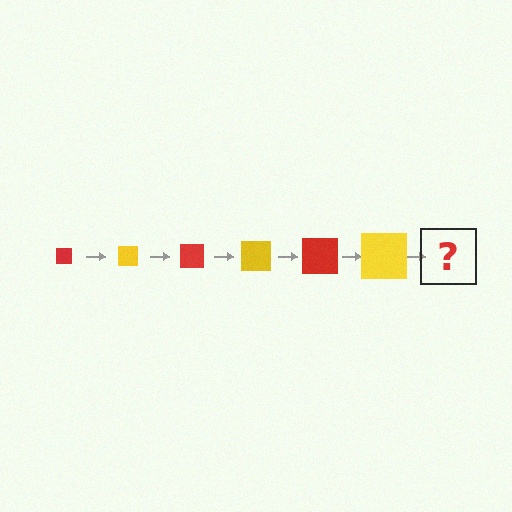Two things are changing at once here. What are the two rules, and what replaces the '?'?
The two rules are that the square grows larger each step and the color cycles through red and yellow. The '?' should be a red square, larger than the previous one.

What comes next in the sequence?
The next element should be a red square, larger than the previous one.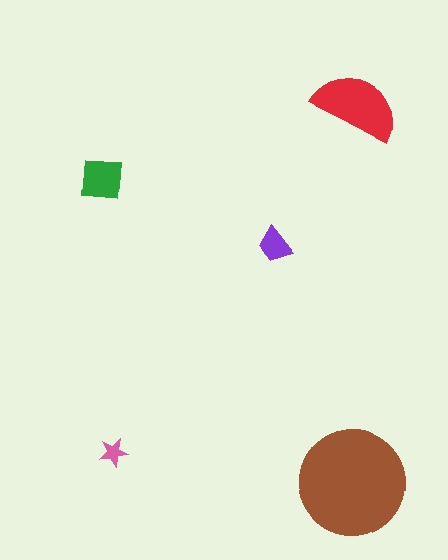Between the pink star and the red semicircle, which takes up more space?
The red semicircle.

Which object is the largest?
The brown circle.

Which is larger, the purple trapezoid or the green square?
The green square.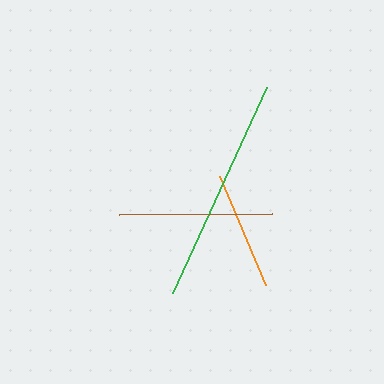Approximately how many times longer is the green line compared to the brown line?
The green line is approximately 1.5 times the length of the brown line.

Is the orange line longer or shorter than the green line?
The green line is longer than the orange line.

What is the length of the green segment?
The green segment is approximately 226 pixels long.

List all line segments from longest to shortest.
From longest to shortest: green, brown, orange.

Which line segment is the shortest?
The orange line is the shortest at approximately 119 pixels.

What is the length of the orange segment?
The orange segment is approximately 119 pixels long.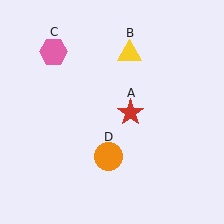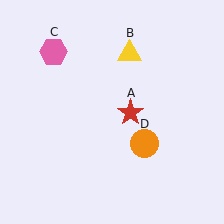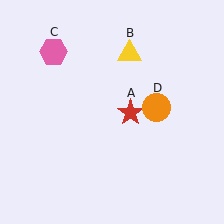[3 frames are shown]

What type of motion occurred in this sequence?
The orange circle (object D) rotated counterclockwise around the center of the scene.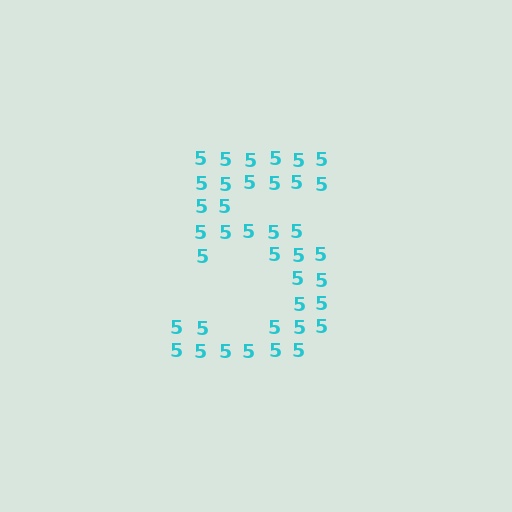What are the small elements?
The small elements are digit 5's.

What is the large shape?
The large shape is the digit 5.